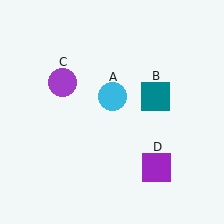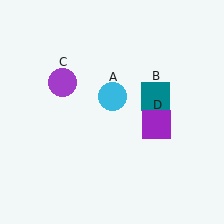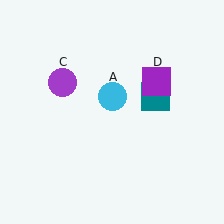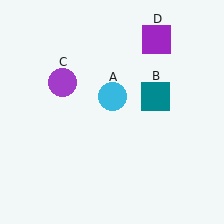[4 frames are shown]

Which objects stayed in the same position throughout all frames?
Cyan circle (object A) and teal square (object B) and purple circle (object C) remained stationary.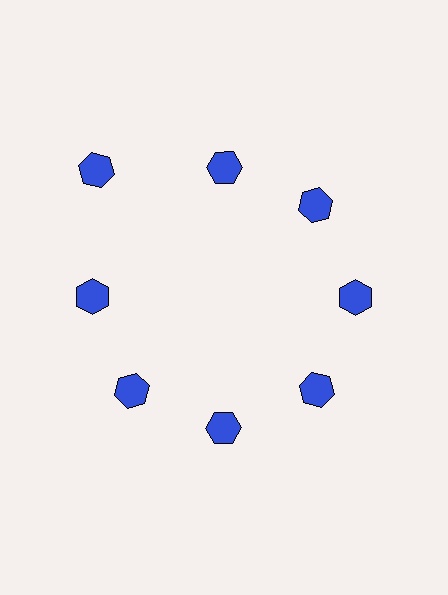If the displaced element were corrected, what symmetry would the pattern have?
It would have 8-fold rotational symmetry — the pattern would map onto itself every 45 degrees.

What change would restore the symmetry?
The symmetry would be restored by moving it inward, back onto the ring so that all 8 hexagons sit at equal angles and equal distance from the center.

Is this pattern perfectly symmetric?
No. The 8 blue hexagons are arranged in a ring, but one element near the 10 o'clock position is pushed outward from the center, breaking the 8-fold rotational symmetry.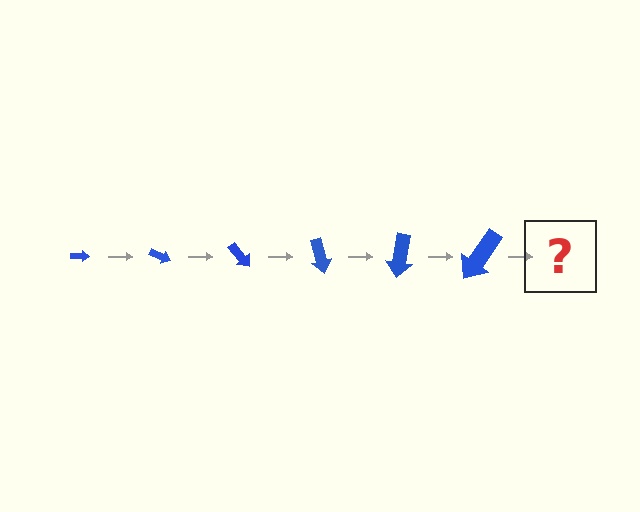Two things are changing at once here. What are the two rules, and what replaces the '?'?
The two rules are that the arrow grows larger each step and it rotates 25 degrees each step. The '?' should be an arrow, larger than the previous one and rotated 150 degrees from the start.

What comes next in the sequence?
The next element should be an arrow, larger than the previous one and rotated 150 degrees from the start.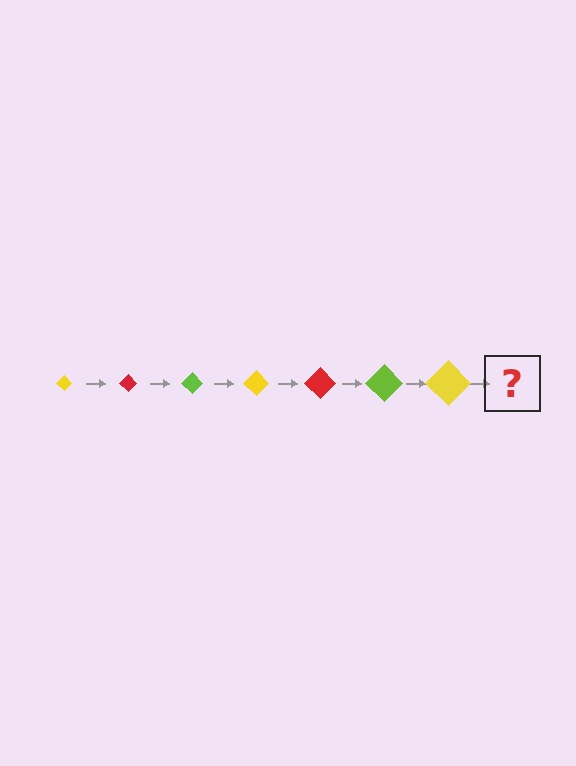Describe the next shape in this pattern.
It should be a red diamond, larger than the previous one.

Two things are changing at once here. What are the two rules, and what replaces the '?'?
The two rules are that the diamond grows larger each step and the color cycles through yellow, red, and lime. The '?' should be a red diamond, larger than the previous one.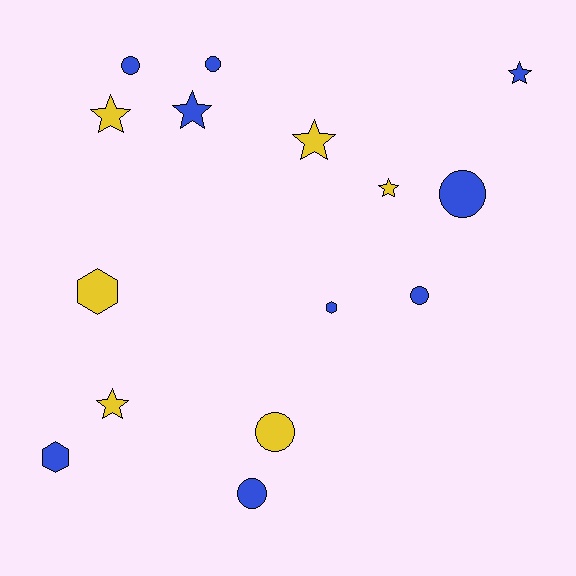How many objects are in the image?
There are 15 objects.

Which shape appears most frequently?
Star, with 6 objects.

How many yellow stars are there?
There are 4 yellow stars.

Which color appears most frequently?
Blue, with 9 objects.